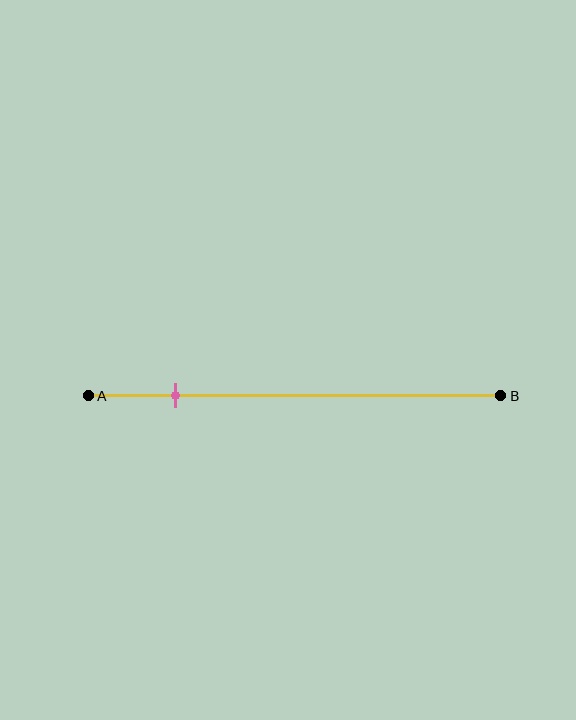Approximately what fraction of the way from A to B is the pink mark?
The pink mark is approximately 20% of the way from A to B.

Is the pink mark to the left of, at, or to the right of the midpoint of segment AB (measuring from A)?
The pink mark is to the left of the midpoint of segment AB.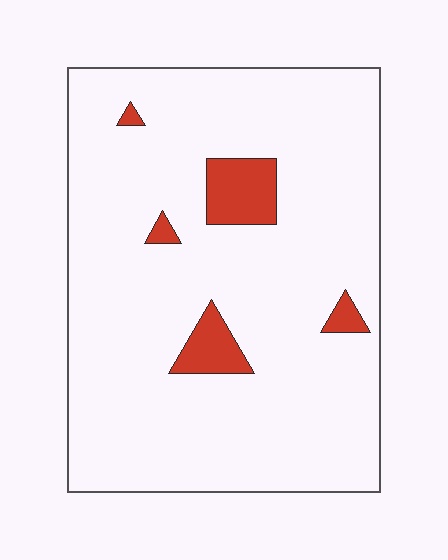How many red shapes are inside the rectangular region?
5.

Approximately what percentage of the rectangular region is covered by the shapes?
Approximately 10%.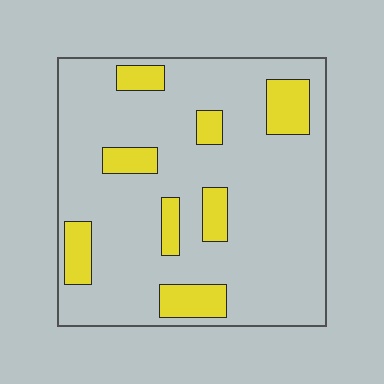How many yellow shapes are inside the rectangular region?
8.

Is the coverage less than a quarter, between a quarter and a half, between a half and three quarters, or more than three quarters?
Less than a quarter.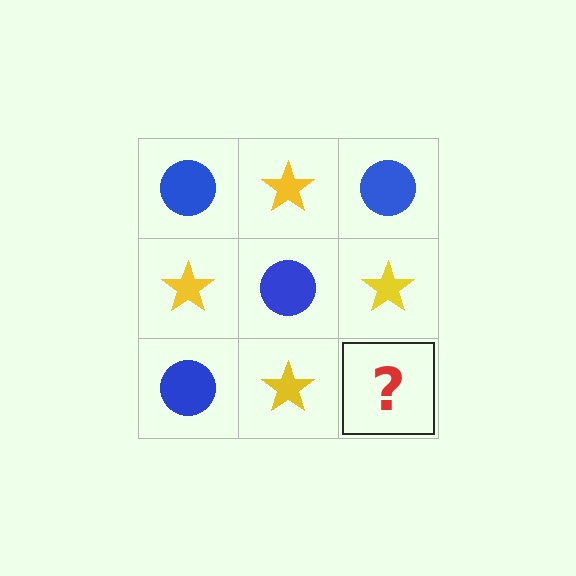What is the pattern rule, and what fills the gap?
The rule is that it alternates blue circle and yellow star in a checkerboard pattern. The gap should be filled with a blue circle.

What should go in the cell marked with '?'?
The missing cell should contain a blue circle.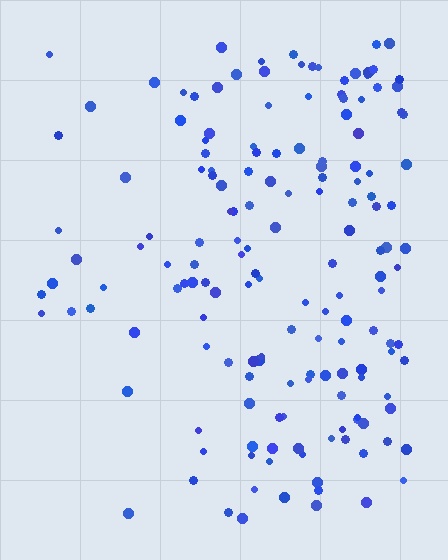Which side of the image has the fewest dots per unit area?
The left.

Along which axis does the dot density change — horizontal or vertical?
Horizontal.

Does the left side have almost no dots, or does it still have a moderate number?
Still a moderate number, just noticeably fewer than the right.